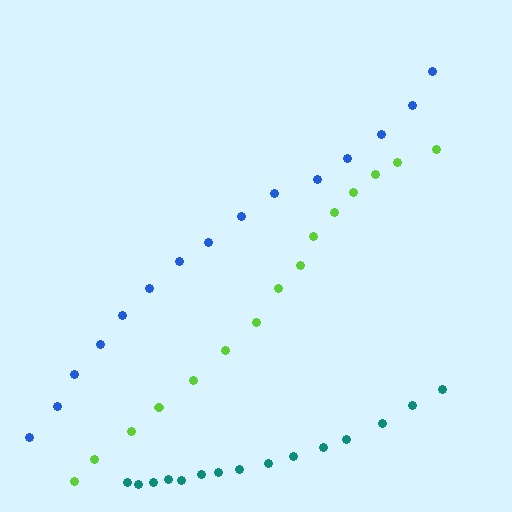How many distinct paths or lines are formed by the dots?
There are 3 distinct paths.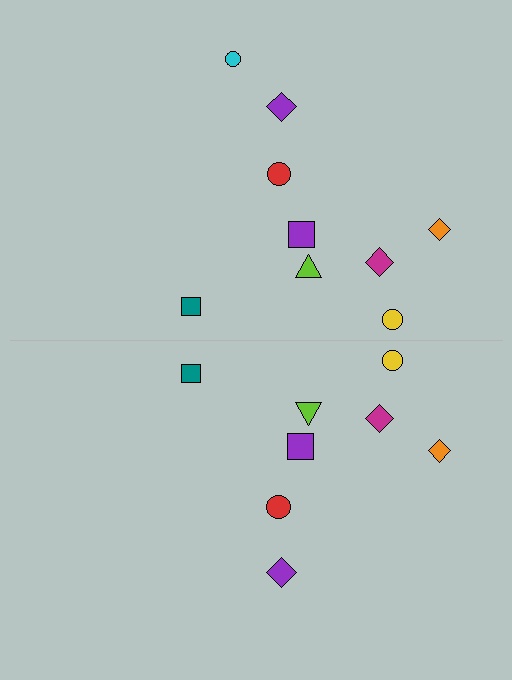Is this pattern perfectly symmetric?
No, the pattern is not perfectly symmetric. A cyan circle is missing from the bottom side.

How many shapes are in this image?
There are 17 shapes in this image.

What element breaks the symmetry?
A cyan circle is missing from the bottom side.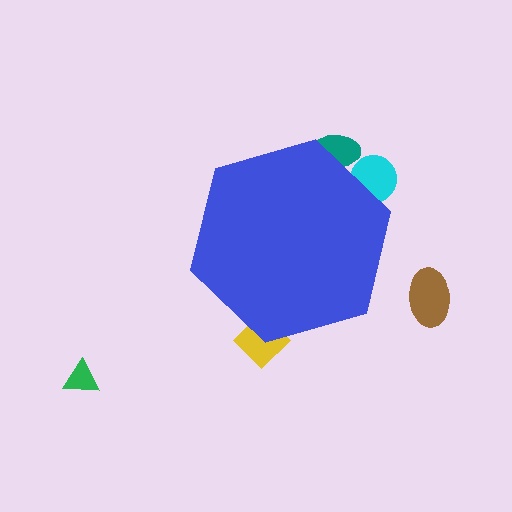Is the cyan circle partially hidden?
Yes, the cyan circle is partially hidden behind the blue hexagon.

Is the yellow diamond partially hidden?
Yes, the yellow diamond is partially hidden behind the blue hexagon.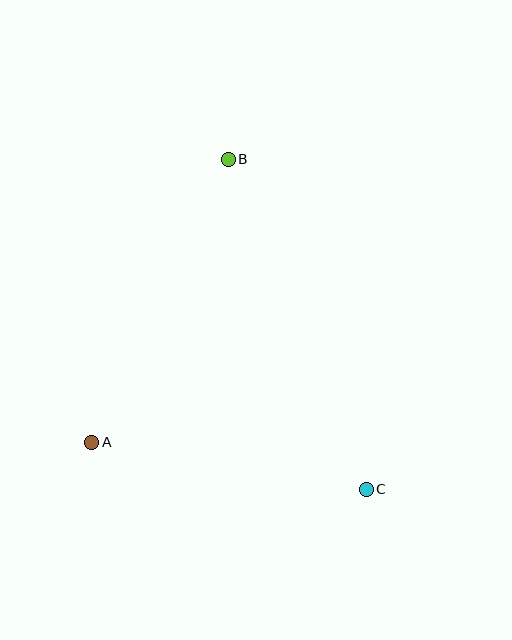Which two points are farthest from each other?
Points B and C are farthest from each other.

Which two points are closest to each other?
Points A and C are closest to each other.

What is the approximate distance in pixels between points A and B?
The distance between A and B is approximately 314 pixels.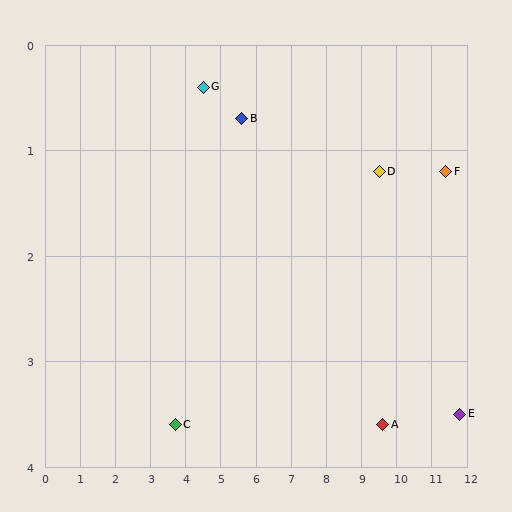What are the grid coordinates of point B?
Point B is at approximately (5.6, 0.7).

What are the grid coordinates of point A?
Point A is at approximately (9.6, 3.6).